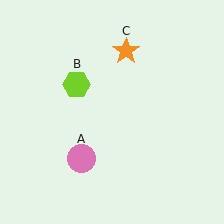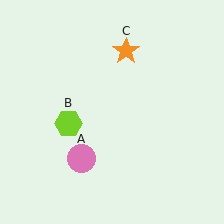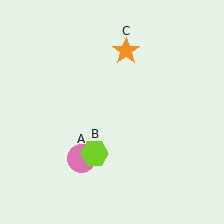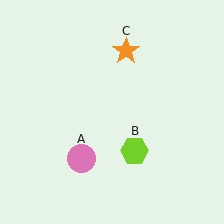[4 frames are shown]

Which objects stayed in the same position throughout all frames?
Pink circle (object A) and orange star (object C) remained stationary.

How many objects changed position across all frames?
1 object changed position: lime hexagon (object B).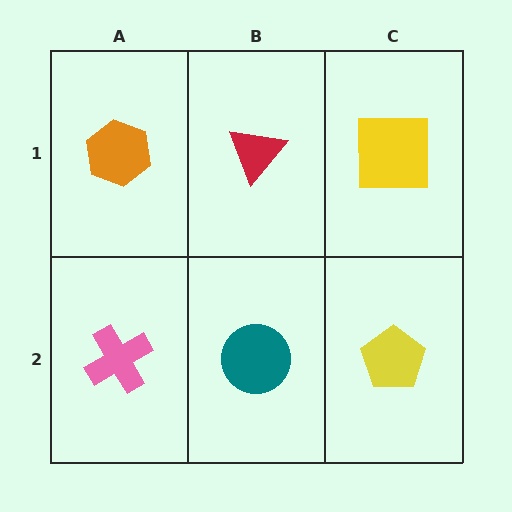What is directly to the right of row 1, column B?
A yellow square.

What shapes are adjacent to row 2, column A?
An orange hexagon (row 1, column A), a teal circle (row 2, column B).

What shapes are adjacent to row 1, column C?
A yellow pentagon (row 2, column C), a red triangle (row 1, column B).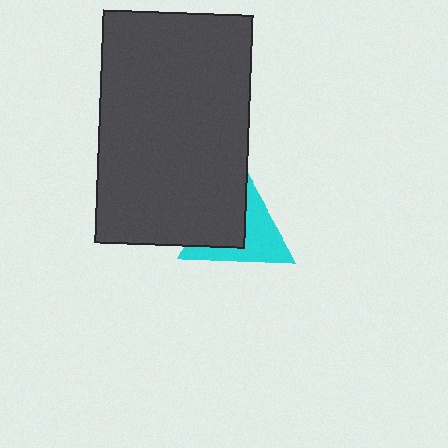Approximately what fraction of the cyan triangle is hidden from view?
Roughly 48% of the cyan triangle is hidden behind the dark gray rectangle.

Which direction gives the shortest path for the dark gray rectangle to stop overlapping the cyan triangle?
Moving left gives the shortest separation.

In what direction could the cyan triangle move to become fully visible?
The cyan triangle could move right. That would shift it out from behind the dark gray rectangle entirely.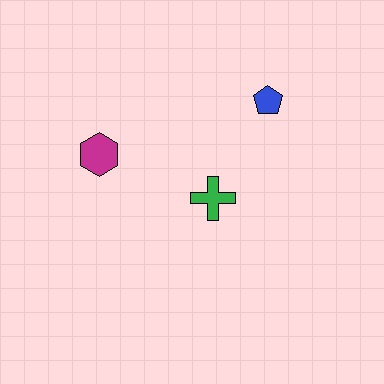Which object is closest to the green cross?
The blue pentagon is closest to the green cross.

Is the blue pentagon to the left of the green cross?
No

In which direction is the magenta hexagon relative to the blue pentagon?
The magenta hexagon is to the left of the blue pentagon.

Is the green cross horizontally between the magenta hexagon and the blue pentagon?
Yes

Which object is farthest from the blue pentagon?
The magenta hexagon is farthest from the blue pentagon.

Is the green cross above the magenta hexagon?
No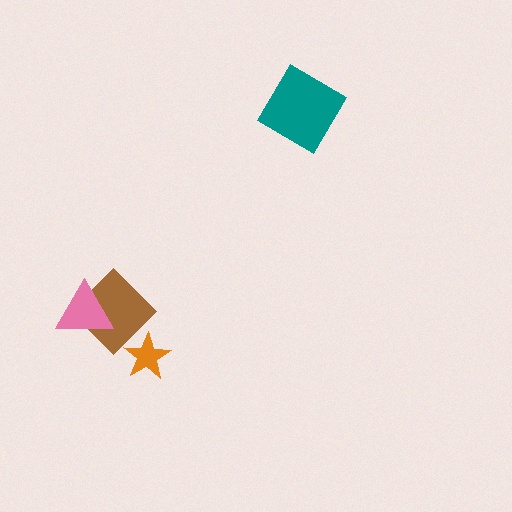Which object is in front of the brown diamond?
The pink triangle is in front of the brown diamond.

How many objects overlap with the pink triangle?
1 object overlaps with the pink triangle.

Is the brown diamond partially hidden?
Yes, it is partially covered by another shape.